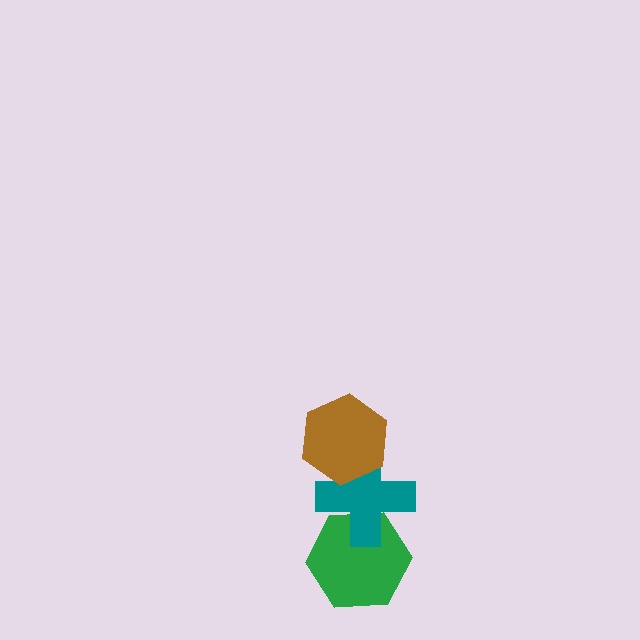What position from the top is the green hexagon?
The green hexagon is 3rd from the top.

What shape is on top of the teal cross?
The brown hexagon is on top of the teal cross.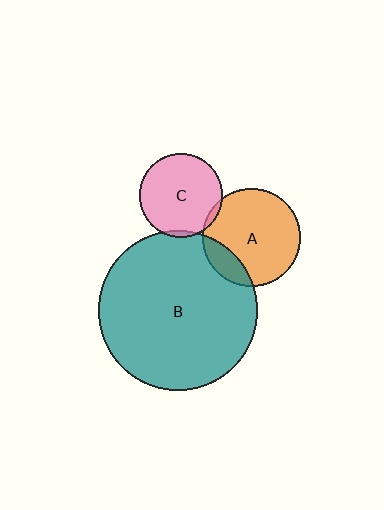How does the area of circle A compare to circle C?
Approximately 1.4 times.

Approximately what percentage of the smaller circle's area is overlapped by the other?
Approximately 5%.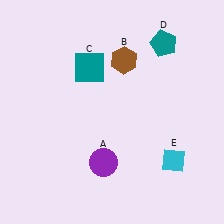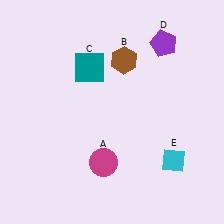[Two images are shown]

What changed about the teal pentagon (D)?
In Image 1, D is teal. In Image 2, it changed to purple.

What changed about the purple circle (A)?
In Image 1, A is purple. In Image 2, it changed to magenta.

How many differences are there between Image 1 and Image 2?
There are 2 differences between the two images.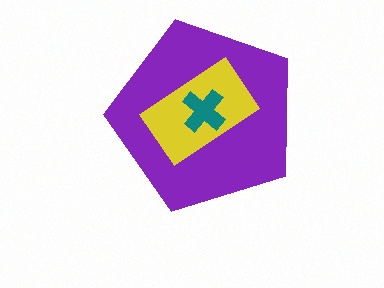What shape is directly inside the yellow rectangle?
The teal cross.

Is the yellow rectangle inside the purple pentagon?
Yes.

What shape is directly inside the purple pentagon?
The yellow rectangle.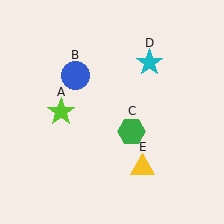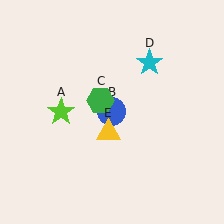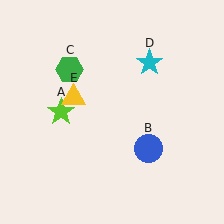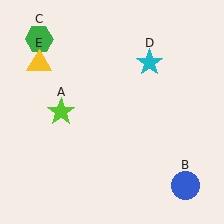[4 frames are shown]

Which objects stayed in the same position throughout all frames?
Lime star (object A) and cyan star (object D) remained stationary.